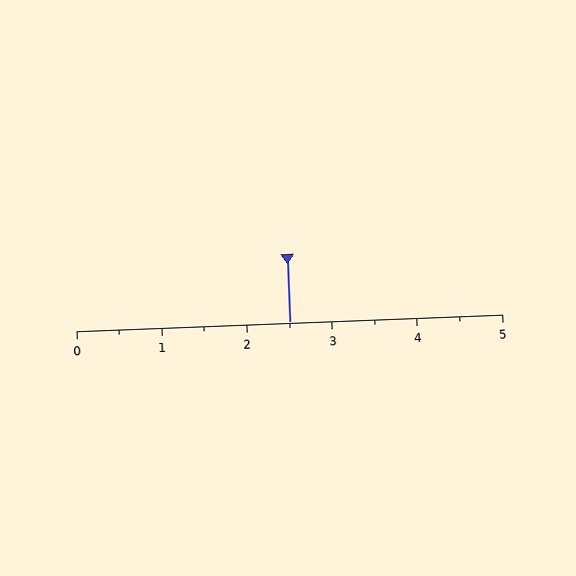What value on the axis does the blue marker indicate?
The marker indicates approximately 2.5.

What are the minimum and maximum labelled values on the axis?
The axis runs from 0 to 5.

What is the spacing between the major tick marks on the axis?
The major ticks are spaced 1 apart.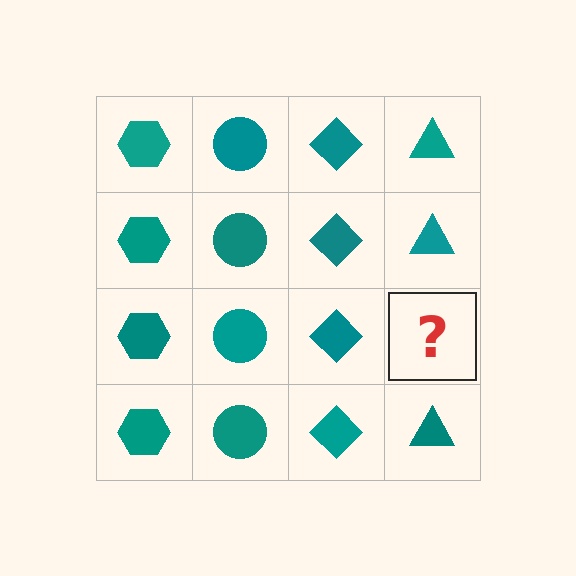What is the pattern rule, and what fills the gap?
The rule is that each column has a consistent shape. The gap should be filled with a teal triangle.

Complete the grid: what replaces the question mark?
The question mark should be replaced with a teal triangle.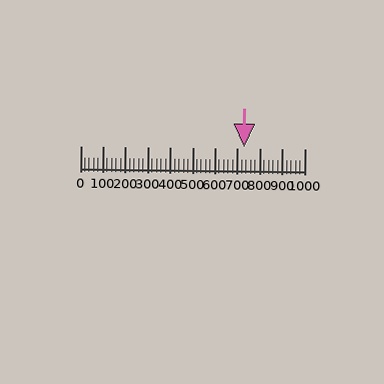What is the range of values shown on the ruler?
The ruler shows values from 0 to 1000.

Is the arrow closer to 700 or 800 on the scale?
The arrow is closer to 700.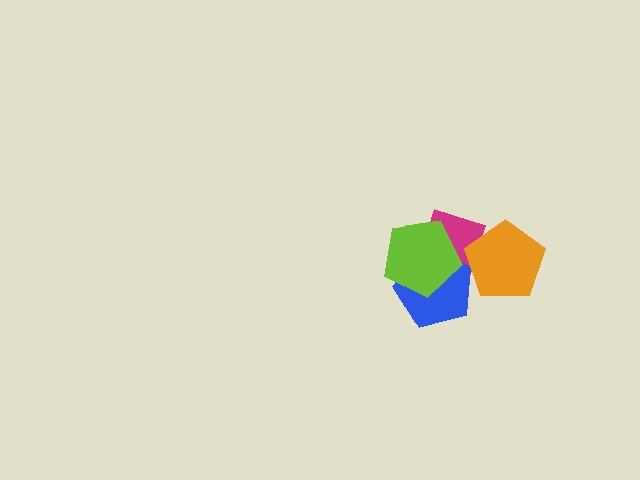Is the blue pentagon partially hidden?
Yes, it is partially covered by another shape.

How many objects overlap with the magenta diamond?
3 objects overlap with the magenta diamond.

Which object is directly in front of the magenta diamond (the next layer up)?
The blue pentagon is directly in front of the magenta diamond.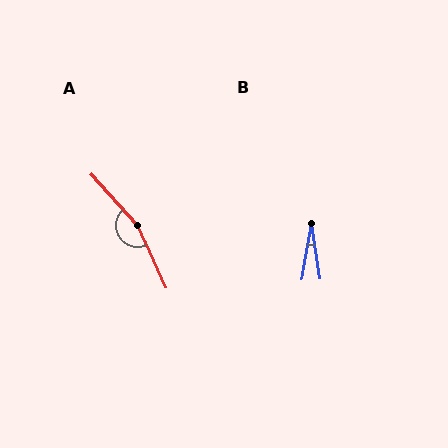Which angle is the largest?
A, at approximately 162 degrees.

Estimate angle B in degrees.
Approximately 19 degrees.